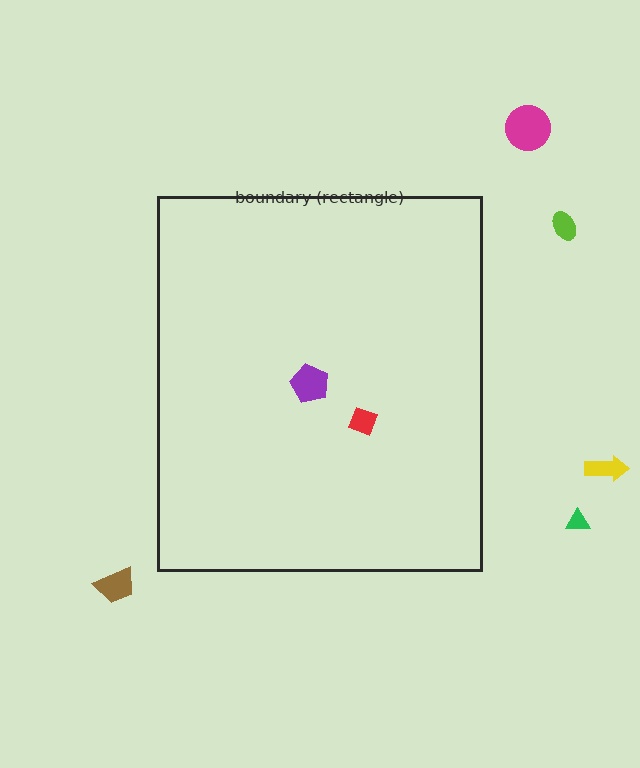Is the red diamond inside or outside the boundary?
Inside.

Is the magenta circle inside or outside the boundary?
Outside.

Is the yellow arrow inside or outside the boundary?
Outside.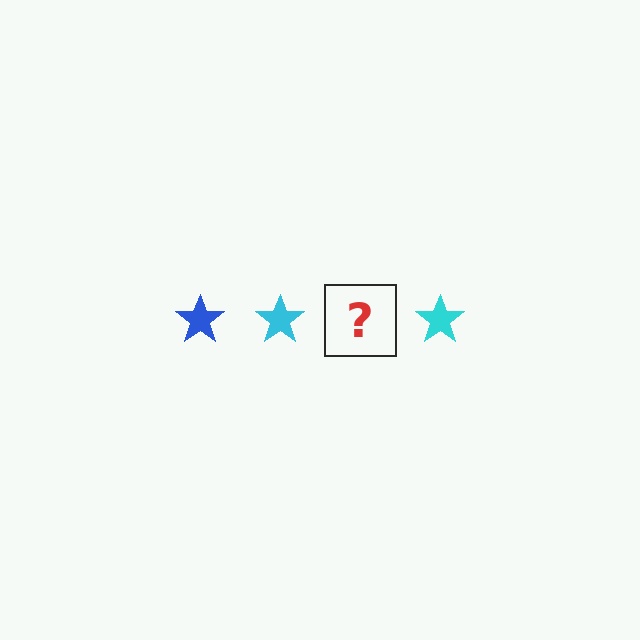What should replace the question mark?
The question mark should be replaced with a blue star.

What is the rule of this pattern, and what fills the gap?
The rule is that the pattern cycles through blue, cyan stars. The gap should be filled with a blue star.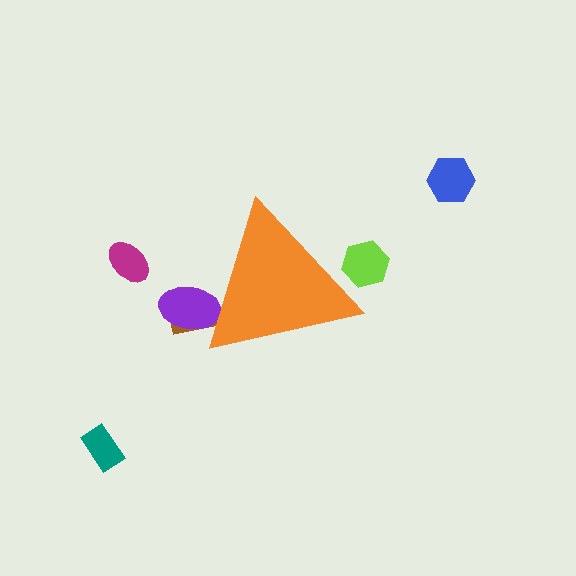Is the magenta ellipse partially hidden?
No, the magenta ellipse is fully visible.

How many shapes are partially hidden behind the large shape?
3 shapes are partially hidden.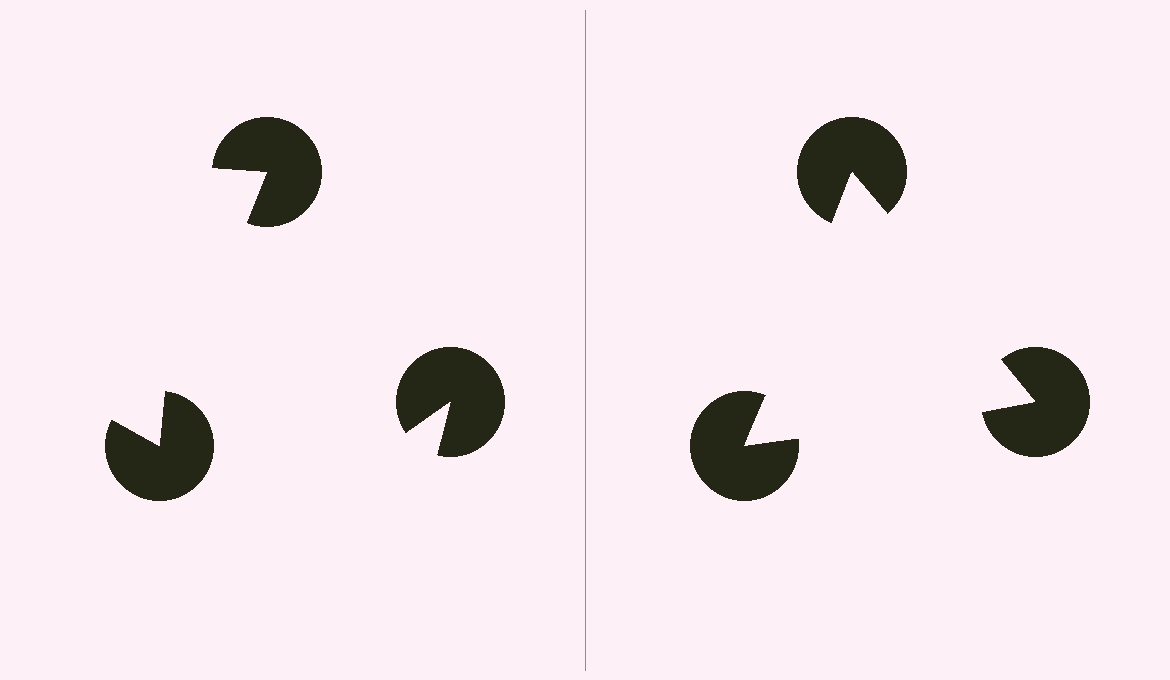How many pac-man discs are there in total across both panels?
6 — 3 on each side.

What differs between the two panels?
The pac-man discs are positioned identically on both sides; only the wedge orientations differ. On the right they align to a triangle; on the left they are misaligned.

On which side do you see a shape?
An illusory triangle appears on the right side. On the left side the wedge cuts are rotated, so no coherent shape forms.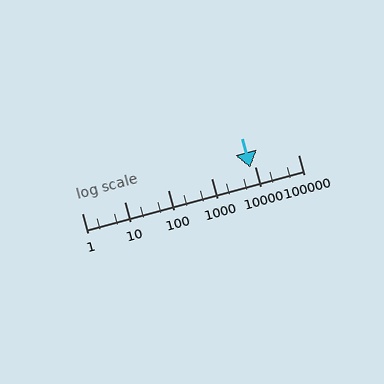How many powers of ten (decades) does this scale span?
The scale spans 5 decades, from 1 to 100000.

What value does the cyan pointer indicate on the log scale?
The pointer indicates approximately 7700.